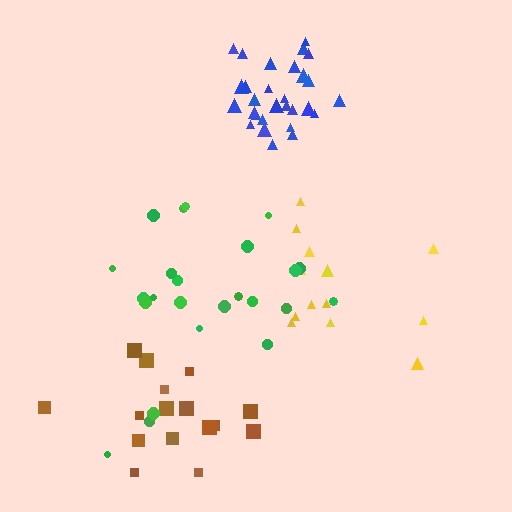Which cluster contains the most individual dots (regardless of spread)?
Blue (31).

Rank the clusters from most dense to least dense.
blue, yellow, green, brown.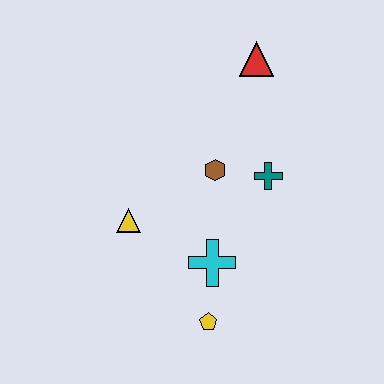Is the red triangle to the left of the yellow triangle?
No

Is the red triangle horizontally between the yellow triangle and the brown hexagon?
No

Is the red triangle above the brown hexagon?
Yes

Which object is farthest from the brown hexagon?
The yellow pentagon is farthest from the brown hexagon.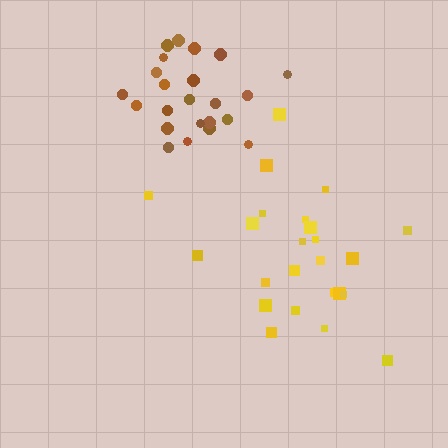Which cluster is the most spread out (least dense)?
Yellow.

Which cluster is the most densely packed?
Brown.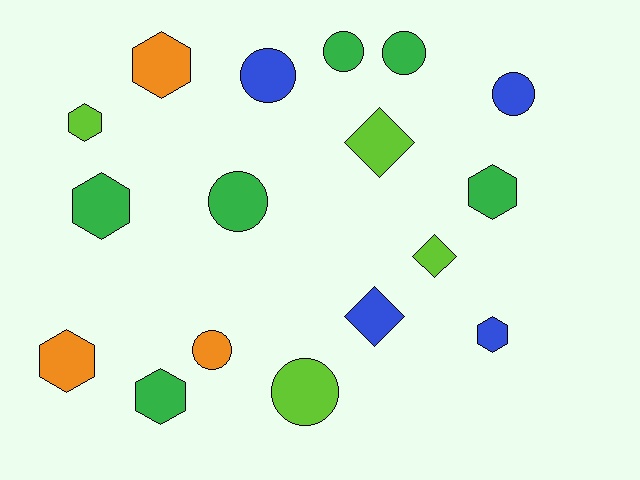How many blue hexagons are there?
There is 1 blue hexagon.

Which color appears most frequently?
Green, with 6 objects.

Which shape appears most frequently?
Circle, with 7 objects.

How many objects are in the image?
There are 17 objects.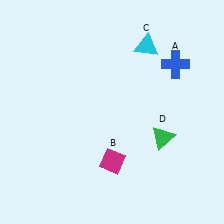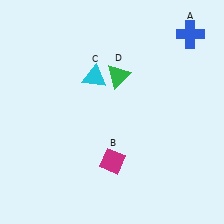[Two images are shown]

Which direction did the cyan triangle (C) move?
The cyan triangle (C) moved left.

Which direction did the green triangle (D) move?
The green triangle (D) moved up.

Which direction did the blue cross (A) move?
The blue cross (A) moved up.